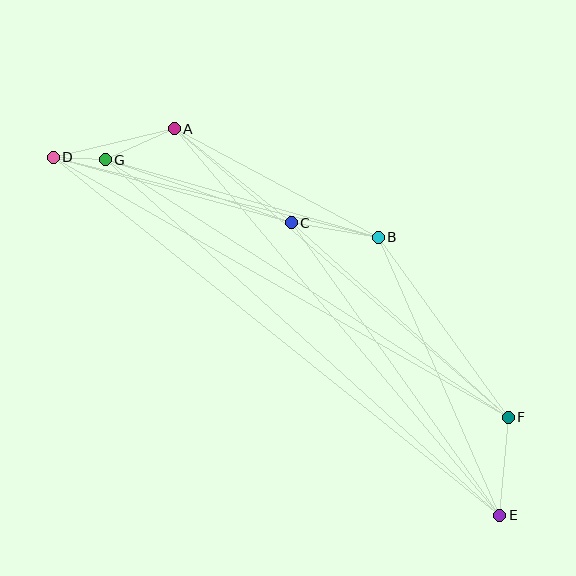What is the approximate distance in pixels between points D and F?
The distance between D and F is approximately 524 pixels.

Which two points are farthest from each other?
Points D and E are farthest from each other.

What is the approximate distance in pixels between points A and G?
The distance between A and G is approximately 76 pixels.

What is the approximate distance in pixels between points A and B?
The distance between A and B is approximately 231 pixels.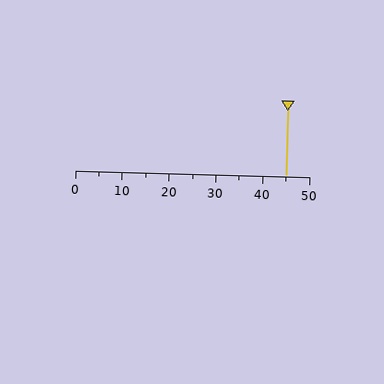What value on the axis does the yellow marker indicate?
The marker indicates approximately 45.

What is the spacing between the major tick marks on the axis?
The major ticks are spaced 10 apart.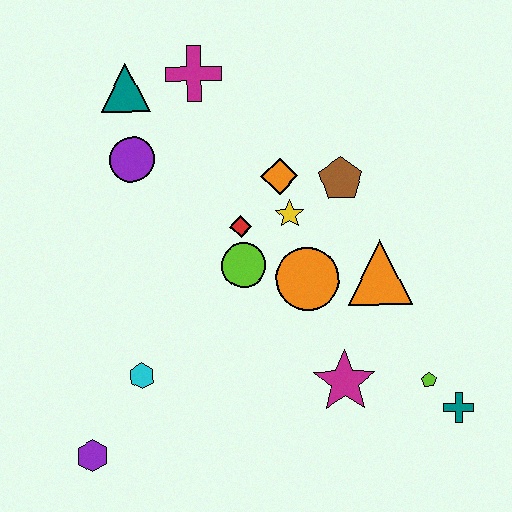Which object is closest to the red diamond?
The lime circle is closest to the red diamond.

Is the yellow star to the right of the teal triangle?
Yes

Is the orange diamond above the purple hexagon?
Yes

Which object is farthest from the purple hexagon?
The magenta cross is farthest from the purple hexagon.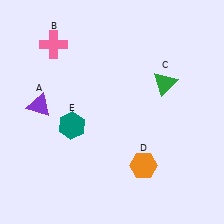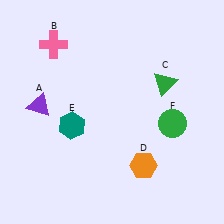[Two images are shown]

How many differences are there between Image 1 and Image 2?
There is 1 difference between the two images.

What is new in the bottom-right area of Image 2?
A green circle (F) was added in the bottom-right area of Image 2.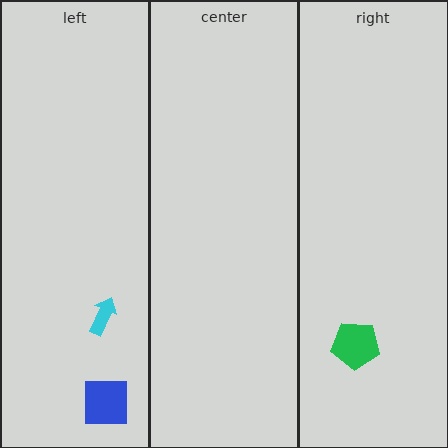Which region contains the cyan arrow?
The left region.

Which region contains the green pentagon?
The right region.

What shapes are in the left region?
The cyan arrow, the blue square.